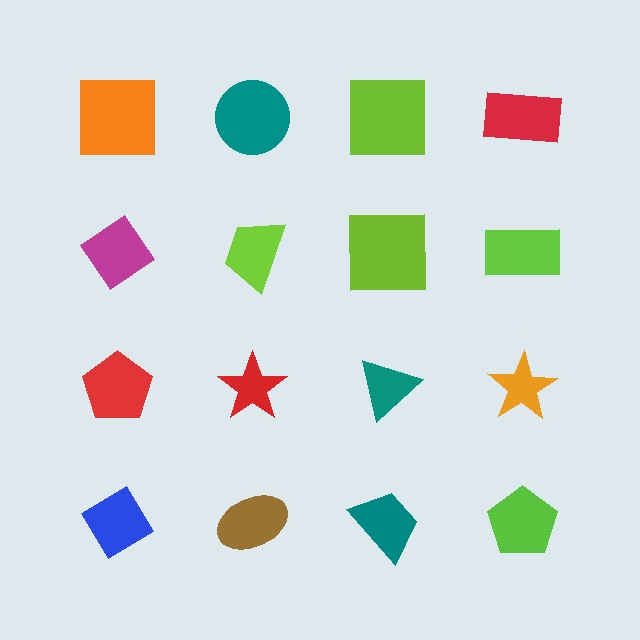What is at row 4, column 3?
A teal trapezoid.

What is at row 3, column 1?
A red pentagon.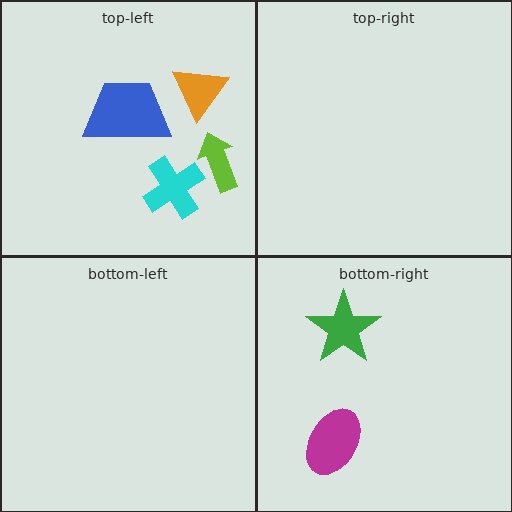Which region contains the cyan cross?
The top-left region.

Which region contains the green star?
The bottom-right region.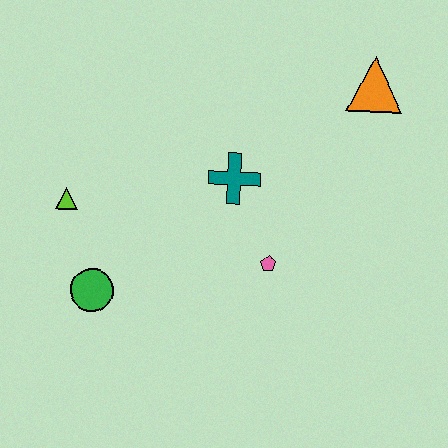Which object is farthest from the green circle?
The orange triangle is farthest from the green circle.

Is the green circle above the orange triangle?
No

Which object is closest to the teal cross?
The pink pentagon is closest to the teal cross.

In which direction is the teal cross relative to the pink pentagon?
The teal cross is above the pink pentagon.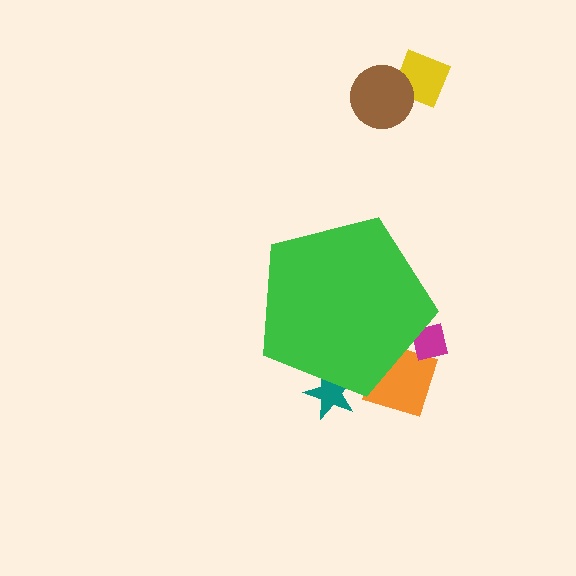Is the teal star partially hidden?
Yes, the teal star is partially hidden behind the green pentagon.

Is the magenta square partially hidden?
Yes, the magenta square is partially hidden behind the green pentagon.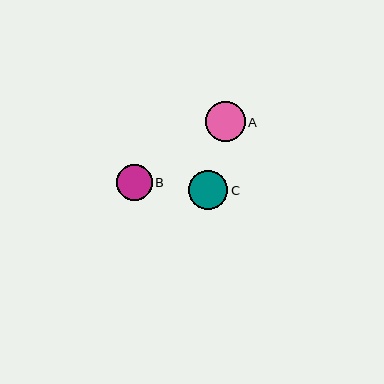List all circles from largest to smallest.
From largest to smallest: A, C, B.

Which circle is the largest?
Circle A is the largest with a size of approximately 40 pixels.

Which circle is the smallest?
Circle B is the smallest with a size of approximately 36 pixels.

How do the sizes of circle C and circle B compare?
Circle C and circle B are approximately the same size.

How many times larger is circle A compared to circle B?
Circle A is approximately 1.1 times the size of circle B.